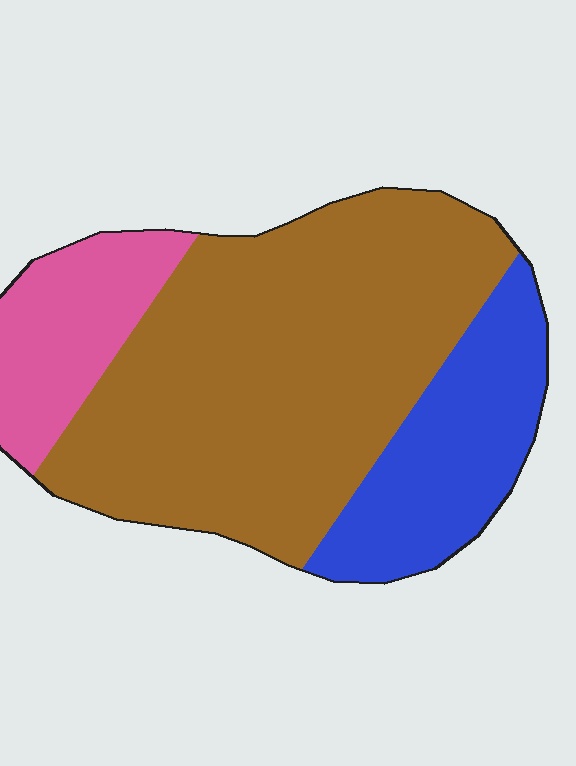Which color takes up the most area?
Brown, at roughly 65%.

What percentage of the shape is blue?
Blue takes up between a sixth and a third of the shape.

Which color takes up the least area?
Pink, at roughly 15%.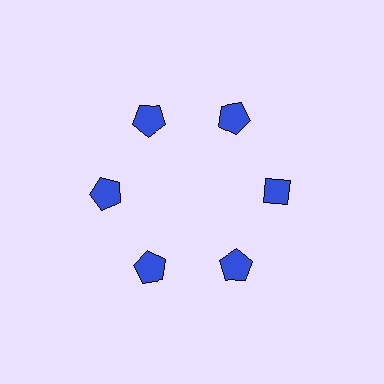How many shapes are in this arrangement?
There are 6 shapes arranged in a ring pattern.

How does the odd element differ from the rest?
It has a different shape: diamond instead of pentagon.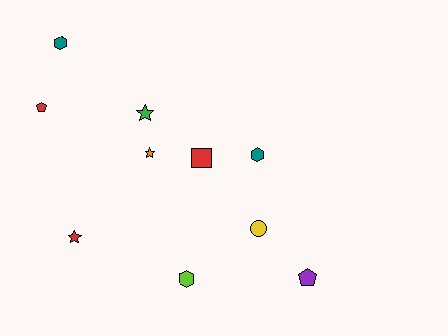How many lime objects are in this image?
There is 1 lime object.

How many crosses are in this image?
There are no crosses.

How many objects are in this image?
There are 10 objects.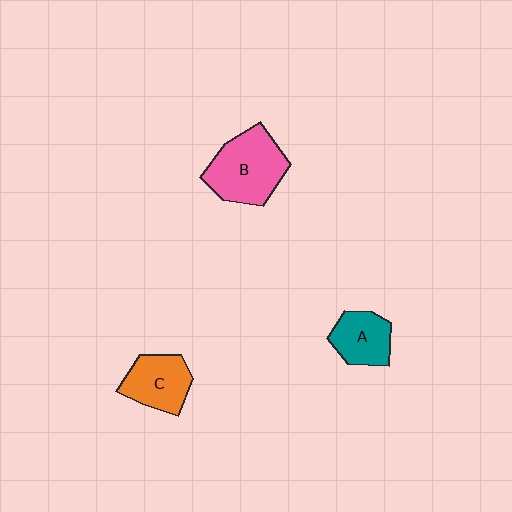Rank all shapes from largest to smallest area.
From largest to smallest: B (pink), C (orange), A (teal).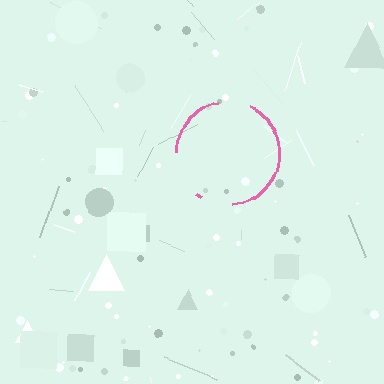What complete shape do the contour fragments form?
The contour fragments form a circle.